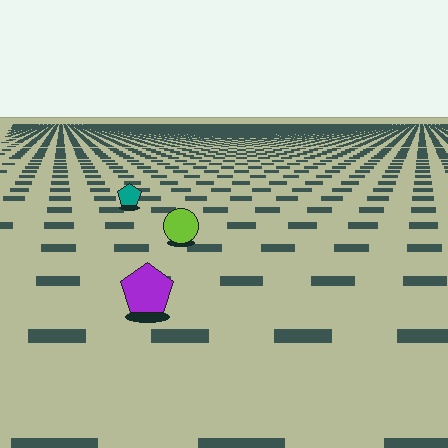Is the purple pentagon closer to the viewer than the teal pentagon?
Yes. The purple pentagon is closer — you can tell from the texture gradient: the ground texture is coarser near it.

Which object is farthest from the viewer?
The teal pentagon is farthest from the viewer. It appears smaller and the ground texture around it is denser.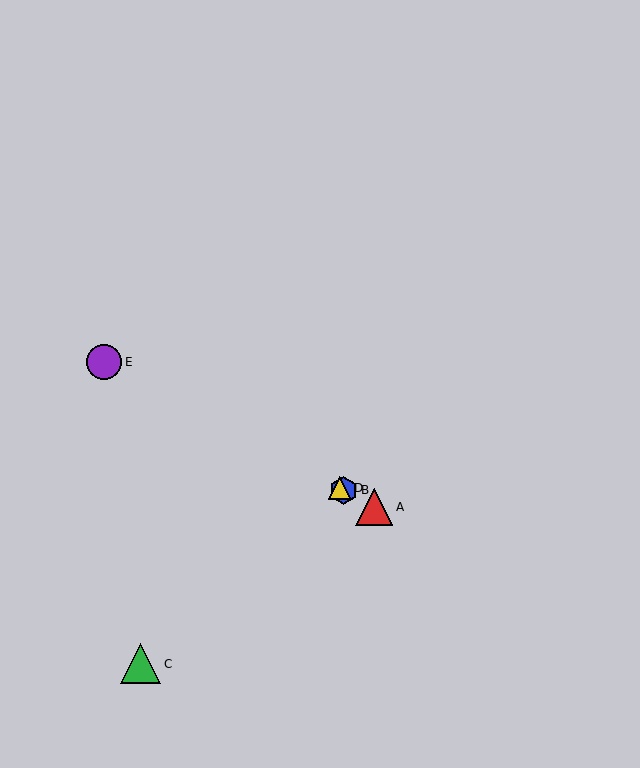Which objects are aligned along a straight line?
Objects A, B, D, E are aligned along a straight line.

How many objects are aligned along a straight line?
4 objects (A, B, D, E) are aligned along a straight line.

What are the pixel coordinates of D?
Object D is at (340, 488).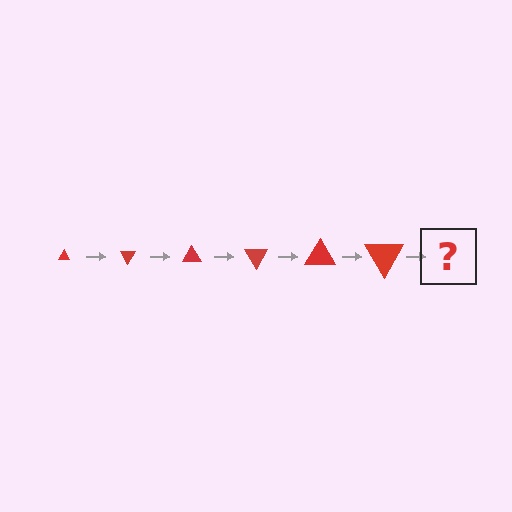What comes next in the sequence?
The next element should be a triangle, larger than the previous one and rotated 360 degrees from the start.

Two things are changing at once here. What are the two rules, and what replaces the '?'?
The two rules are that the triangle grows larger each step and it rotates 60 degrees each step. The '?' should be a triangle, larger than the previous one and rotated 360 degrees from the start.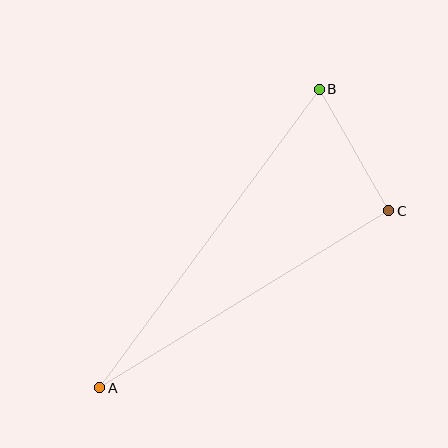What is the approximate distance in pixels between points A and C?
The distance between A and C is approximately 339 pixels.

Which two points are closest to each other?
Points B and C are closest to each other.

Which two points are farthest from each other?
Points A and B are farthest from each other.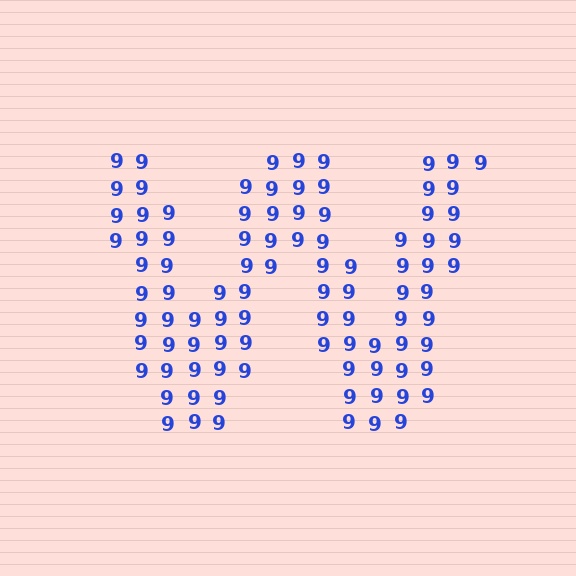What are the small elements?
The small elements are digit 9's.